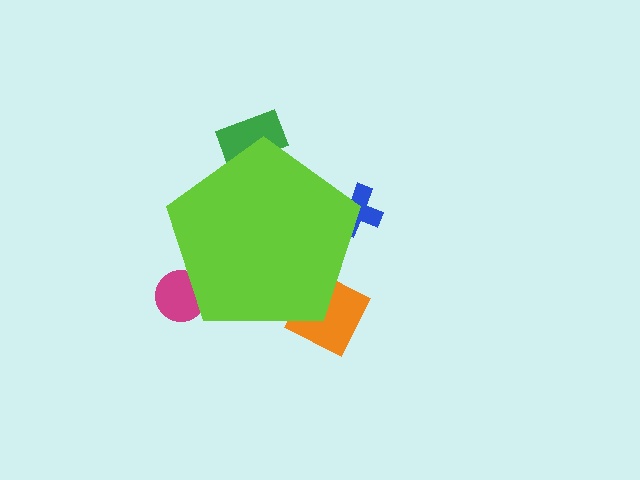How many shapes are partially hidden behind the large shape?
4 shapes are partially hidden.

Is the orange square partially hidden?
Yes, the orange square is partially hidden behind the lime pentagon.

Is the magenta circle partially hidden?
Yes, the magenta circle is partially hidden behind the lime pentagon.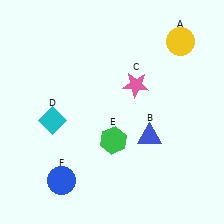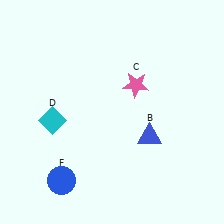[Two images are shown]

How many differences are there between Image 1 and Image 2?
There are 2 differences between the two images.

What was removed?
The yellow circle (A), the green hexagon (E) were removed in Image 2.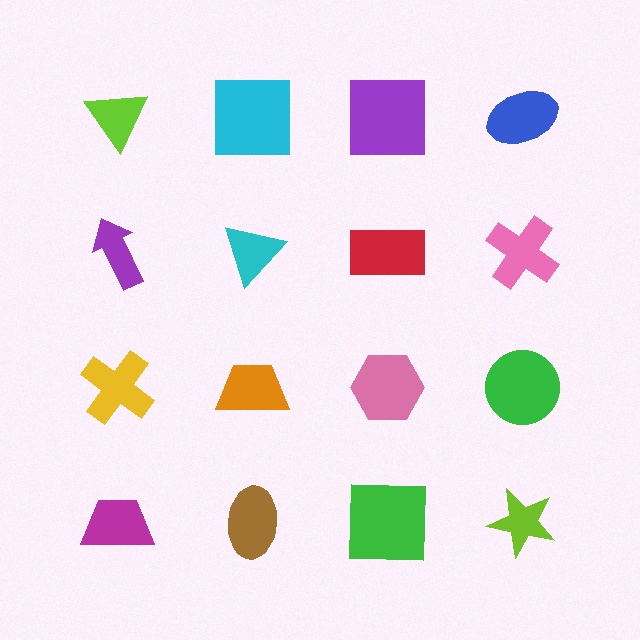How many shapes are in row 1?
4 shapes.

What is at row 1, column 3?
A purple square.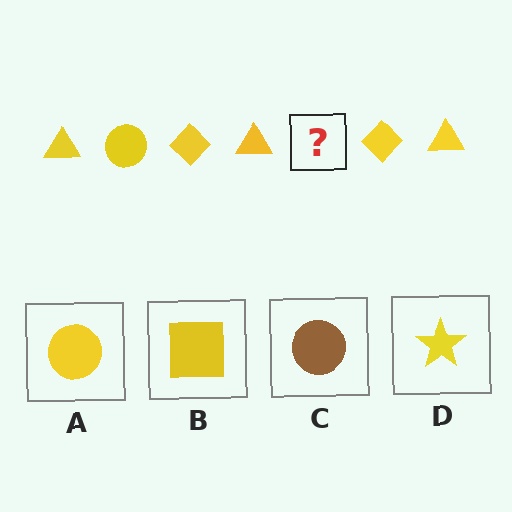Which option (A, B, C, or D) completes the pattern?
A.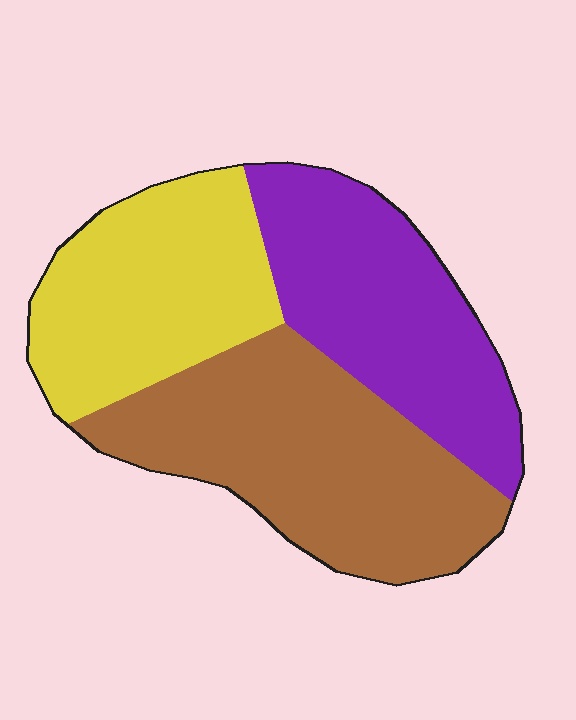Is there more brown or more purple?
Brown.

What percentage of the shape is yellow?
Yellow covers roughly 30% of the shape.